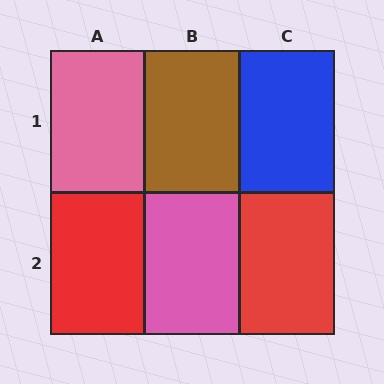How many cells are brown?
1 cell is brown.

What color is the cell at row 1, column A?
Pink.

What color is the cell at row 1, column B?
Brown.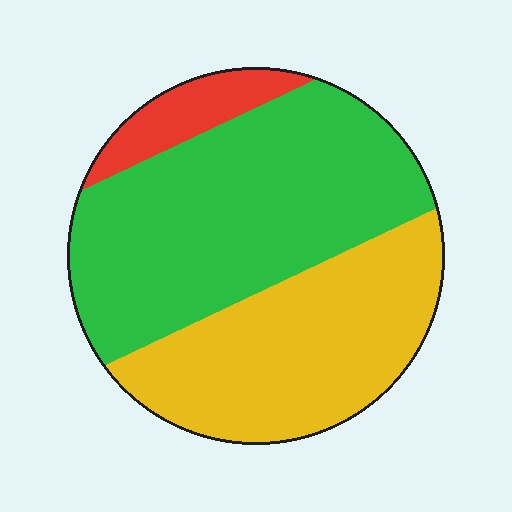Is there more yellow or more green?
Green.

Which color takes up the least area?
Red, at roughly 10%.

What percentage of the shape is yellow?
Yellow takes up about three eighths (3/8) of the shape.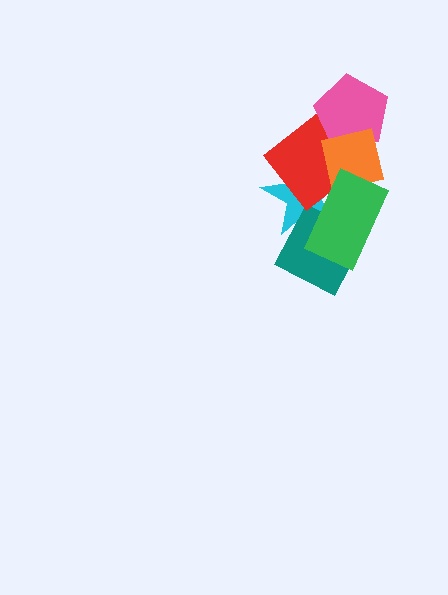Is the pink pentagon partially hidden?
Yes, it is partially covered by another shape.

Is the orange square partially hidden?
Yes, it is partially covered by another shape.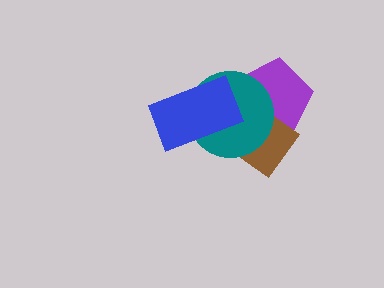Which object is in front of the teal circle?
The blue rectangle is in front of the teal circle.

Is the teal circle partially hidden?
Yes, it is partially covered by another shape.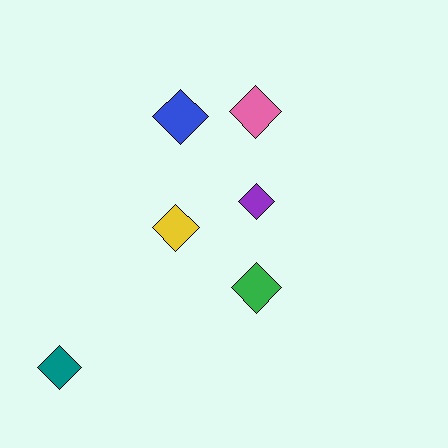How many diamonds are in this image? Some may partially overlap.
There are 6 diamonds.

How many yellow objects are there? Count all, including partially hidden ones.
There is 1 yellow object.